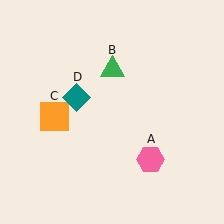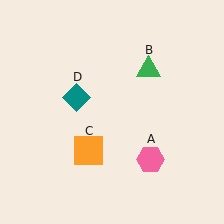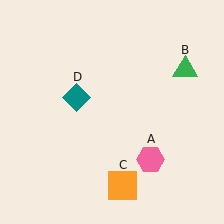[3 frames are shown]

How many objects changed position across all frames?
2 objects changed position: green triangle (object B), orange square (object C).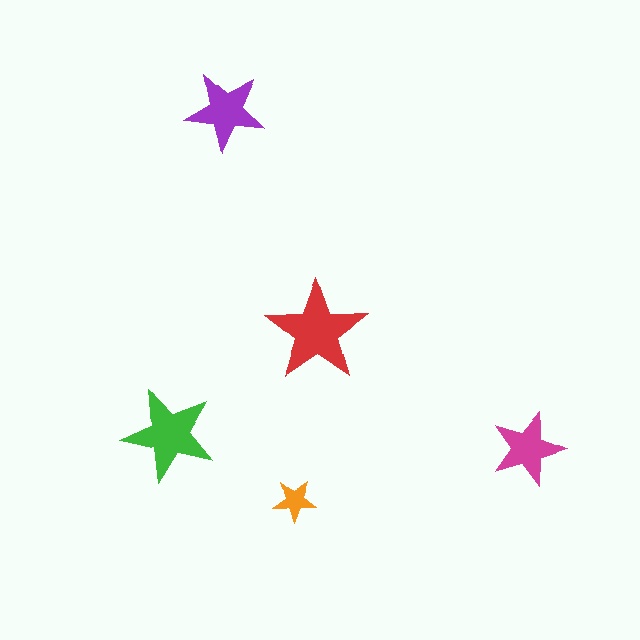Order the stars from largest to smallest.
the red one, the green one, the purple one, the magenta one, the orange one.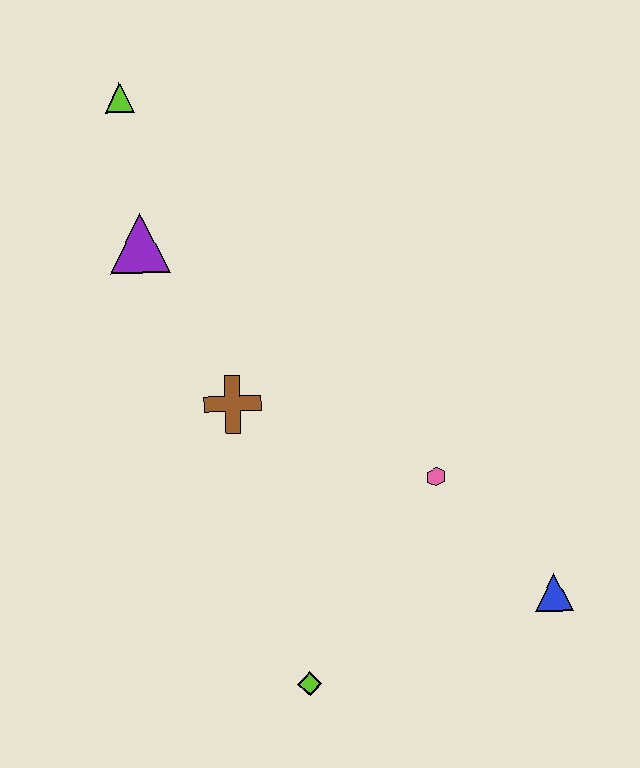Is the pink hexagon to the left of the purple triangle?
No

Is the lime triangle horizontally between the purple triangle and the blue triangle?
No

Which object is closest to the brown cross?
The purple triangle is closest to the brown cross.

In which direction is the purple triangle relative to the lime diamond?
The purple triangle is above the lime diamond.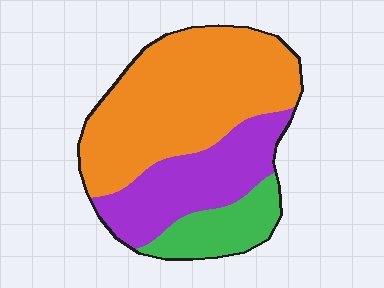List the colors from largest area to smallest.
From largest to smallest: orange, purple, green.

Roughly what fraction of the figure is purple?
Purple covers about 30% of the figure.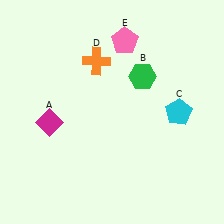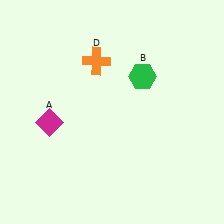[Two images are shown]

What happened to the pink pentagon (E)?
The pink pentagon (E) was removed in Image 2. It was in the top-right area of Image 1.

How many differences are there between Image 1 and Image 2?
There are 2 differences between the two images.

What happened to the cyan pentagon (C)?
The cyan pentagon (C) was removed in Image 2. It was in the bottom-right area of Image 1.